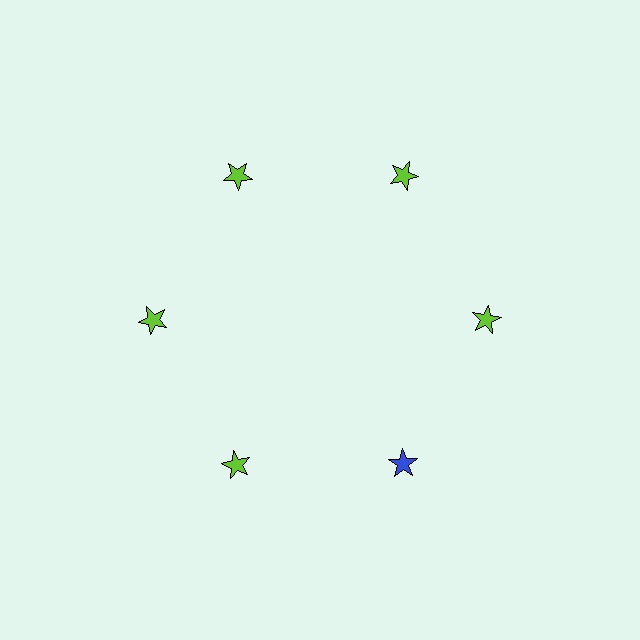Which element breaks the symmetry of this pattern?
The blue star at roughly the 5 o'clock position breaks the symmetry. All other shapes are lime stars.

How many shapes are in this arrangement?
There are 6 shapes arranged in a ring pattern.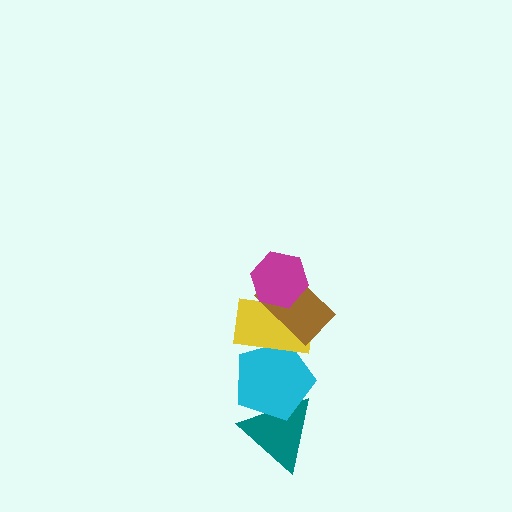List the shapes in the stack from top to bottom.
From top to bottom: the magenta hexagon, the brown rectangle, the yellow rectangle, the cyan pentagon, the teal triangle.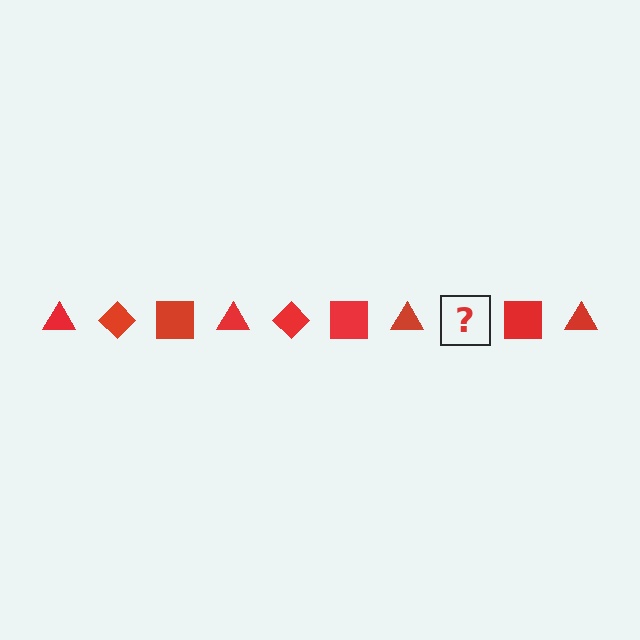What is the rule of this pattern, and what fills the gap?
The rule is that the pattern cycles through triangle, diamond, square shapes in red. The gap should be filled with a red diamond.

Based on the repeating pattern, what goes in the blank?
The blank should be a red diamond.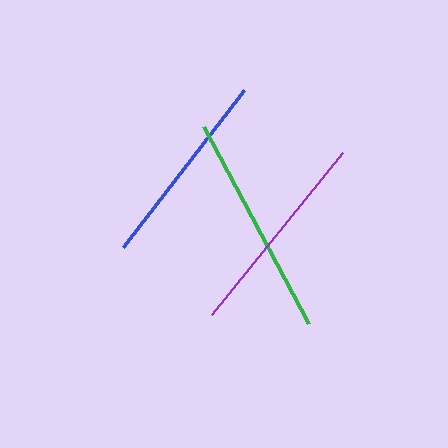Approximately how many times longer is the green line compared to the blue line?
The green line is approximately 1.1 times the length of the blue line.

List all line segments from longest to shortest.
From longest to shortest: green, purple, blue.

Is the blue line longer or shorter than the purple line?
The purple line is longer than the blue line.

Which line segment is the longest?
The green line is the longest at approximately 223 pixels.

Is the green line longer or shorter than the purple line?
The green line is longer than the purple line.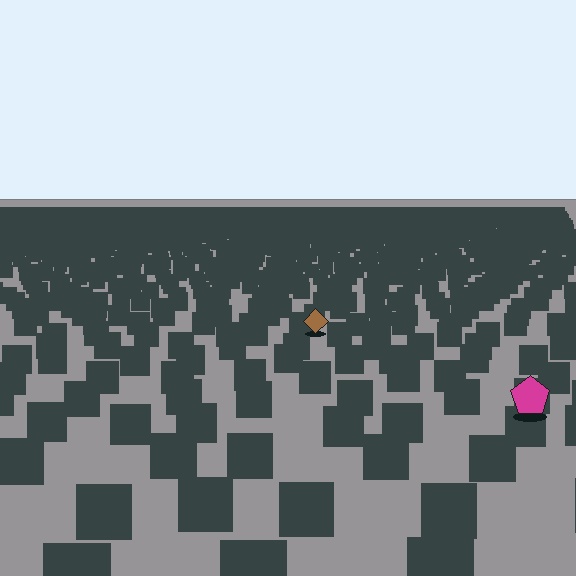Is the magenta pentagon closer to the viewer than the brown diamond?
Yes. The magenta pentagon is closer — you can tell from the texture gradient: the ground texture is coarser near it.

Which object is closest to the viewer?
The magenta pentagon is closest. The texture marks near it are larger and more spread out.